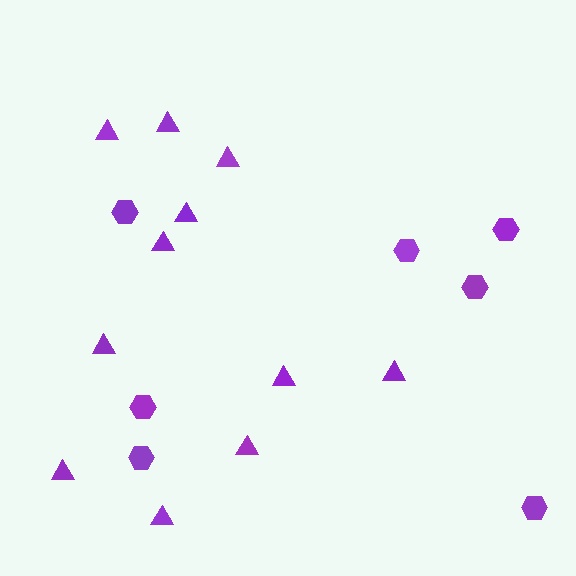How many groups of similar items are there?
There are 2 groups: one group of hexagons (7) and one group of triangles (11).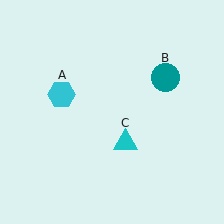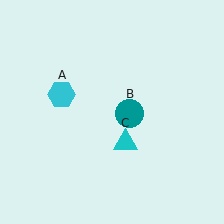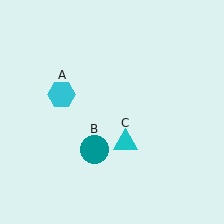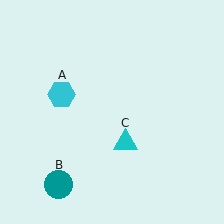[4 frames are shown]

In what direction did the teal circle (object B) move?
The teal circle (object B) moved down and to the left.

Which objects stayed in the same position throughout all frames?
Cyan hexagon (object A) and cyan triangle (object C) remained stationary.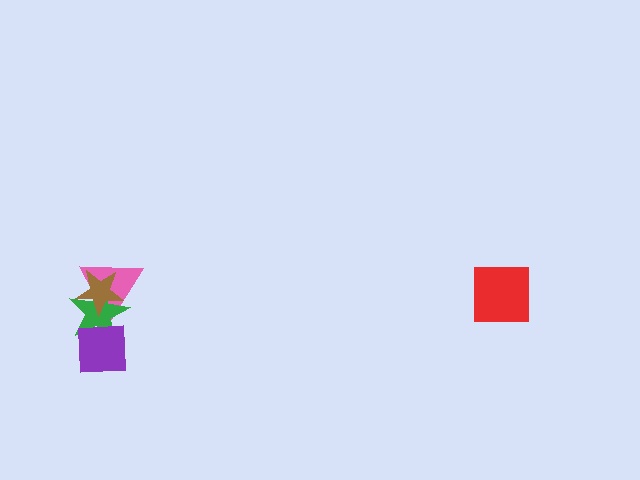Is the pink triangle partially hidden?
Yes, it is partially covered by another shape.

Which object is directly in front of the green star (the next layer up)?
The purple square is directly in front of the green star.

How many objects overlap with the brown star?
2 objects overlap with the brown star.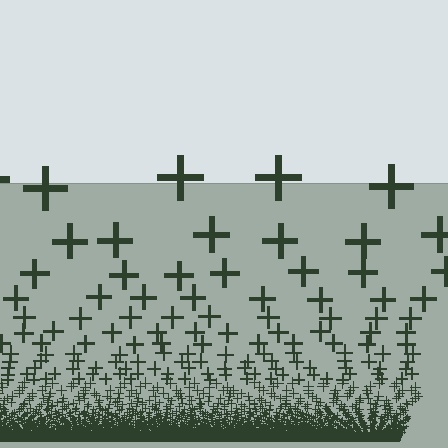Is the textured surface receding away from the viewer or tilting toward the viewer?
The surface appears to tilt toward the viewer. Texture elements get larger and sparser toward the top.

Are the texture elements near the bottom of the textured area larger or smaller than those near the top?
Smaller. The gradient is inverted — elements near the bottom are smaller and denser.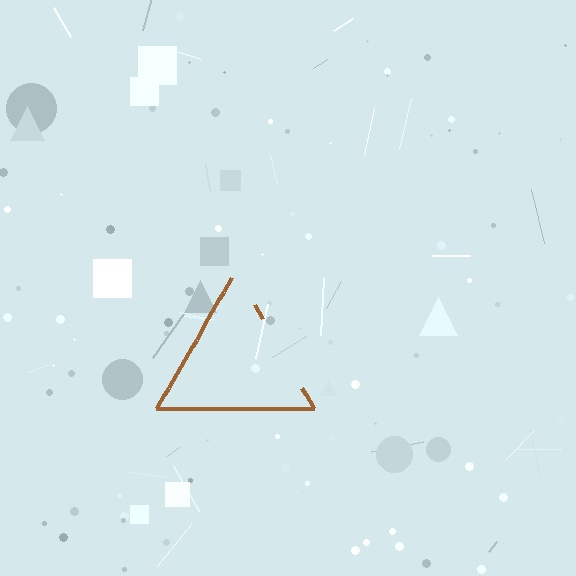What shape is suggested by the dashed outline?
The dashed outline suggests a triangle.